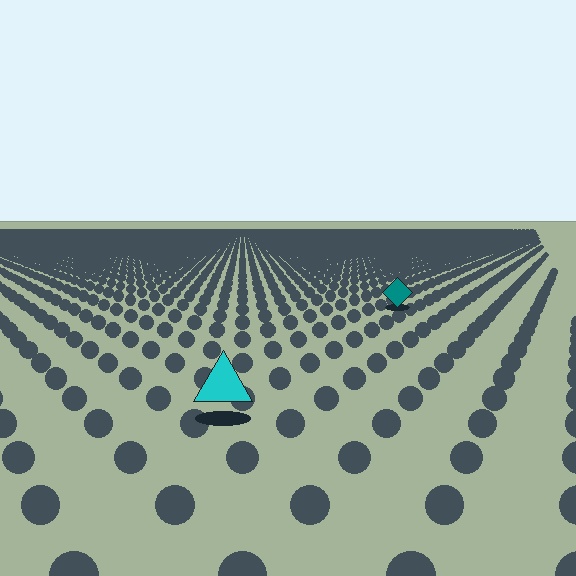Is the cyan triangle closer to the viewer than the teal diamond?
Yes. The cyan triangle is closer — you can tell from the texture gradient: the ground texture is coarser near it.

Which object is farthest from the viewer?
The teal diamond is farthest from the viewer. It appears smaller and the ground texture around it is denser.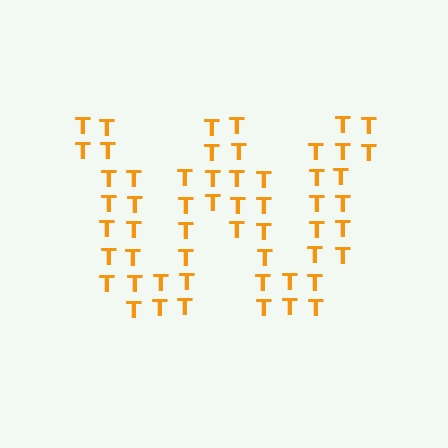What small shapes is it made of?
It is made of small letter T's.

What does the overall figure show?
The overall figure shows the letter W.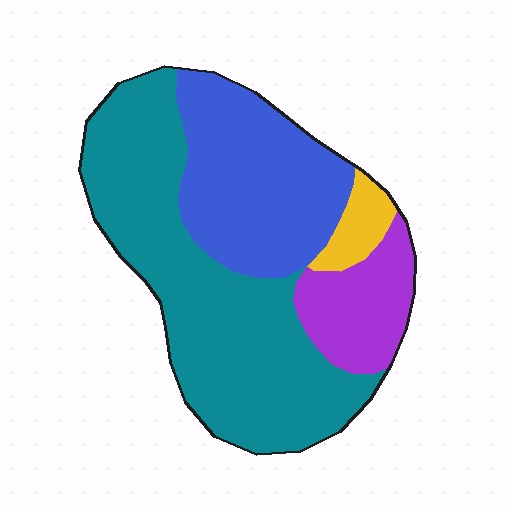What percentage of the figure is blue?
Blue covers roughly 30% of the figure.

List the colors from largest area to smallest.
From largest to smallest: teal, blue, purple, yellow.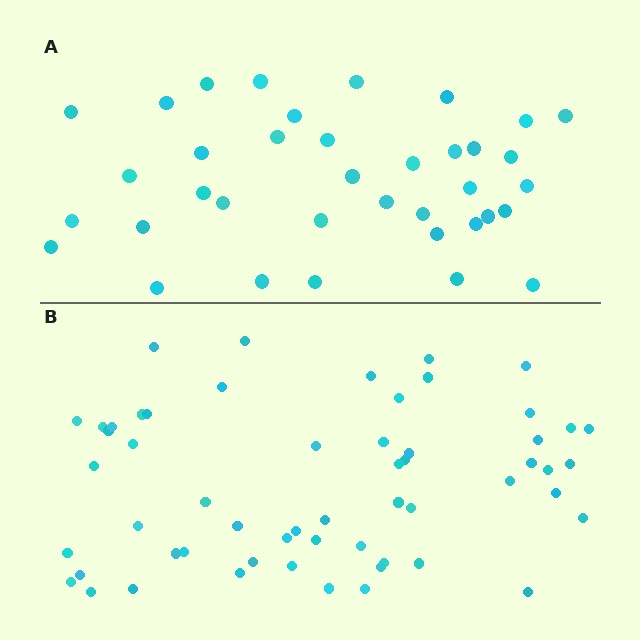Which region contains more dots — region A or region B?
Region B (the bottom region) has more dots.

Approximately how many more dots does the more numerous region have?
Region B has approximately 20 more dots than region A.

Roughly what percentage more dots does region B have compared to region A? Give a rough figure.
About 55% more.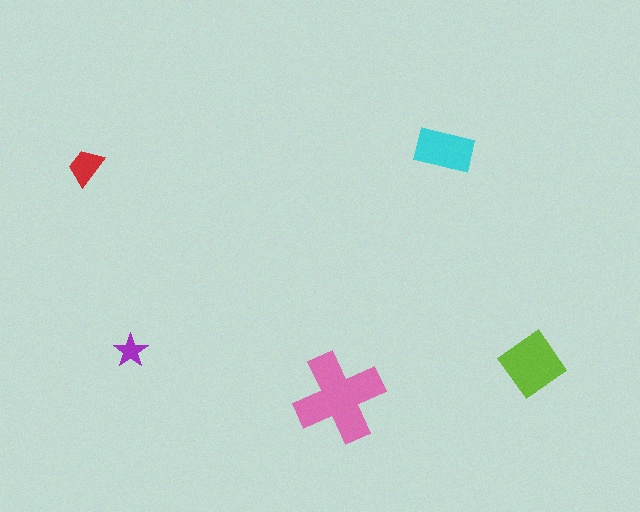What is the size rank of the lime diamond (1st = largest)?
2nd.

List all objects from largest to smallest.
The pink cross, the lime diamond, the cyan rectangle, the red trapezoid, the purple star.